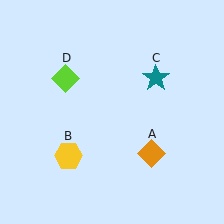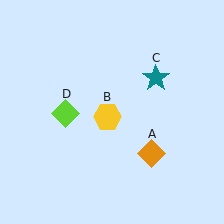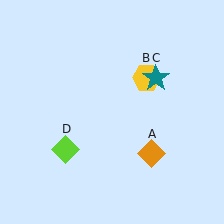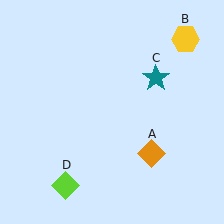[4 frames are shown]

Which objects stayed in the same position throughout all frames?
Orange diamond (object A) and teal star (object C) remained stationary.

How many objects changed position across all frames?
2 objects changed position: yellow hexagon (object B), lime diamond (object D).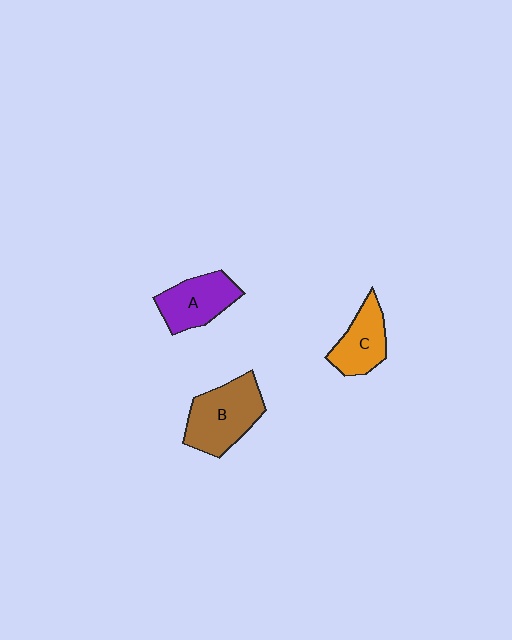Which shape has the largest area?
Shape B (brown).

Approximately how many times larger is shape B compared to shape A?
Approximately 1.3 times.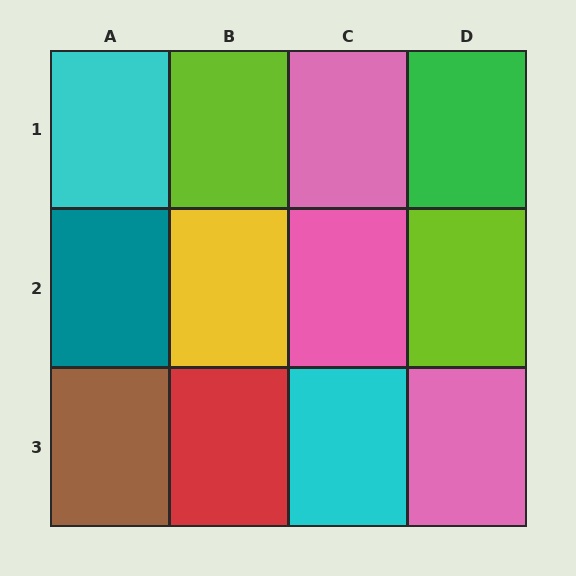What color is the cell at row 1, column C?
Pink.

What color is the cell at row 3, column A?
Brown.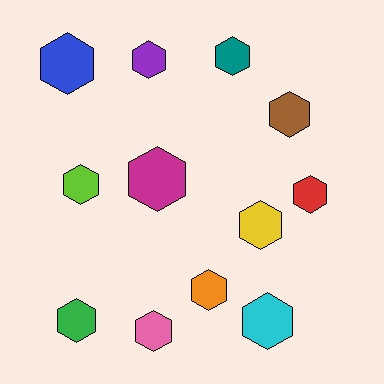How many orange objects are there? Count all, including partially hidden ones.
There is 1 orange object.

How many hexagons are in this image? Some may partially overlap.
There are 12 hexagons.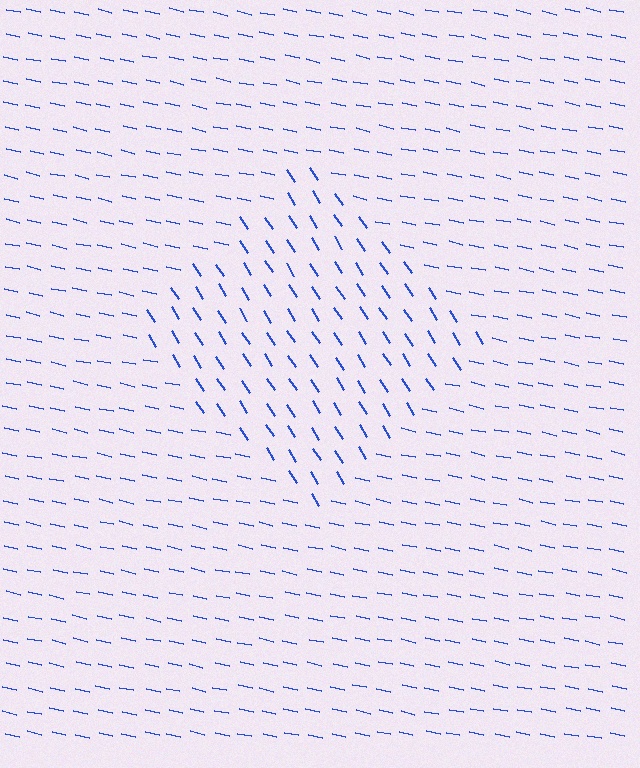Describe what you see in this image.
The image is filled with small blue line segments. A diamond region in the image has lines oriented differently from the surrounding lines, creating a visible texture boundary.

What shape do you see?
I see a diamond.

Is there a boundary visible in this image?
Yes, there is a texture boundary formed by a change in line orientation.